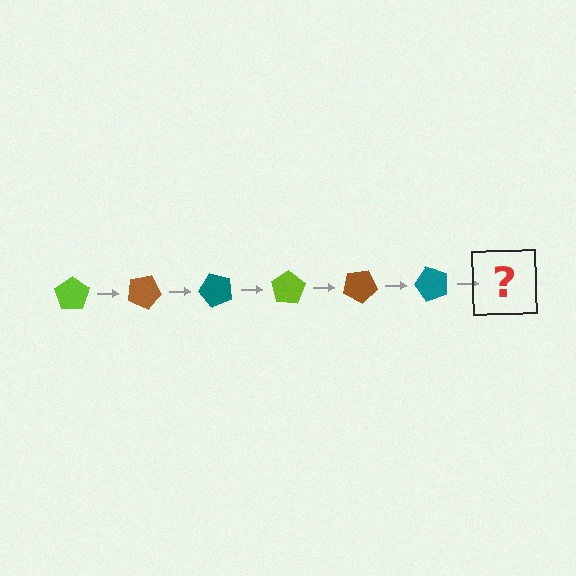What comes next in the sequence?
The next element should be a lime pentagon, rotated 150 degrees from the start.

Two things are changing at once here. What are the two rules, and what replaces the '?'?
The two rules are that it rotates 25 degrees each step and the color cycles through lime, brown, and teal. The '?' should be a lime pentagon, rotated 150 degrees from the start.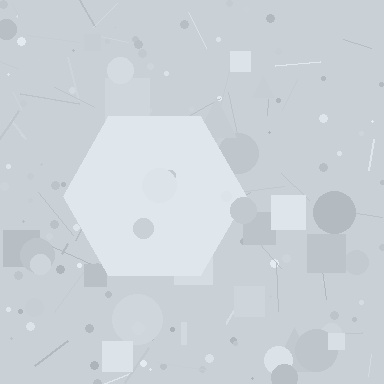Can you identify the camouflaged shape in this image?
The camouflaged shape is a hexagon.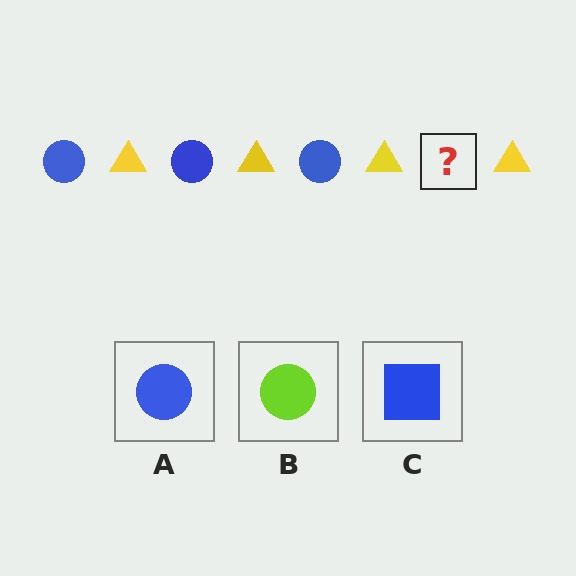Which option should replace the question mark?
Option A.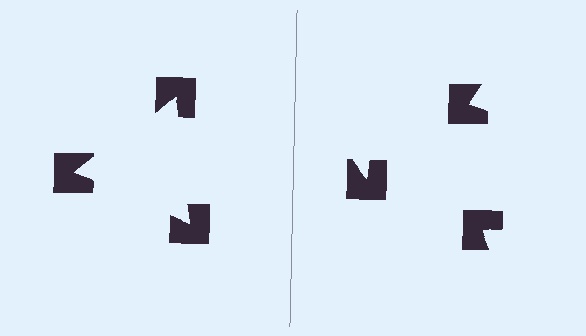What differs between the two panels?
The notched squares are positioned identically on both sides; only the wedge orientations differ. On the left they align to a triangle; on the right they are misaligned.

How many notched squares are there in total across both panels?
6 — 3 on each side.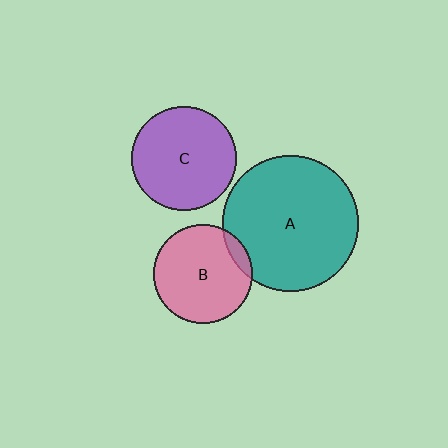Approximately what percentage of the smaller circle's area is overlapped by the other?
Approximately 10%.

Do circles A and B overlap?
Yes.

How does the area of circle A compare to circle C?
Approximately 1.7 times.